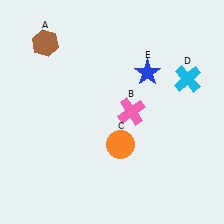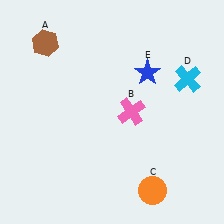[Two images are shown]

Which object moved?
The orange circle (C) moved down.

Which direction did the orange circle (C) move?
The orange circle (C) moved down.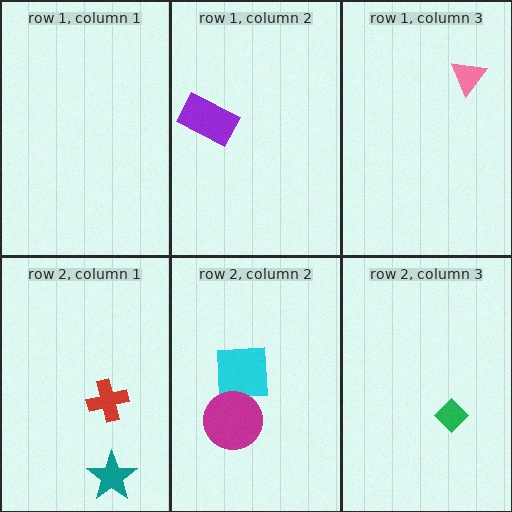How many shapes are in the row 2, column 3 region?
1.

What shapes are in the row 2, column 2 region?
The cyan square, the magenta circle.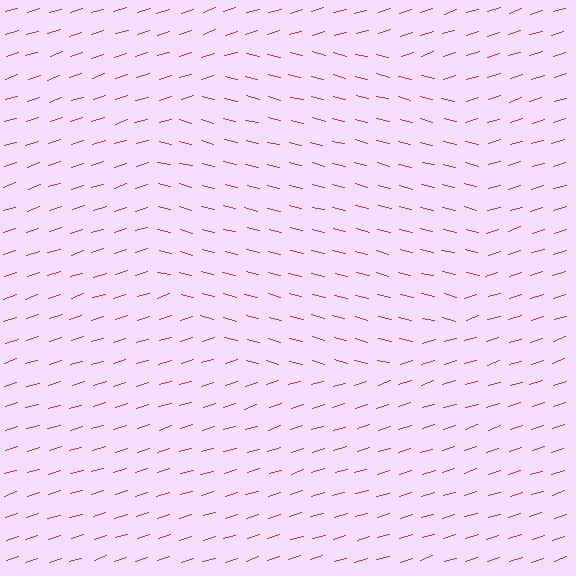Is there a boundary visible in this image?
Yes, there is a texture boundary formed by a change in line orientation.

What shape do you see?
I see a circle.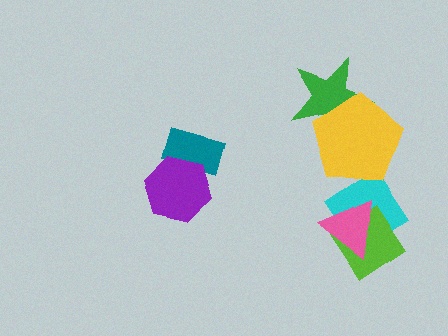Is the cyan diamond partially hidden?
Yes, it is partially covered by another shape.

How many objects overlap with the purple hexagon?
1 object overlaps with the purple hexagon.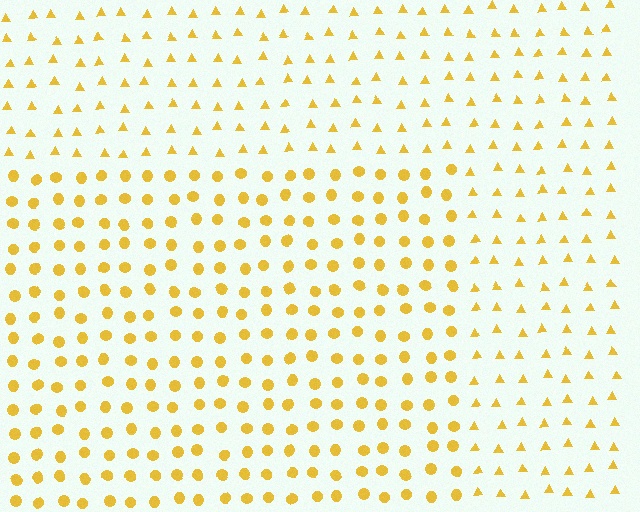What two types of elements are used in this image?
The image uses circles inside the rectangle region and triangles outside it.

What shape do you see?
I see a rectangle.